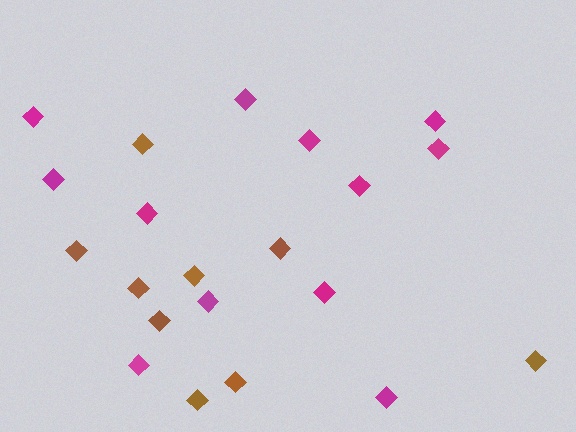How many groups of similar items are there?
There are 2 groups: one group of magenta diamonds (12) and one group of brown diamonds (9).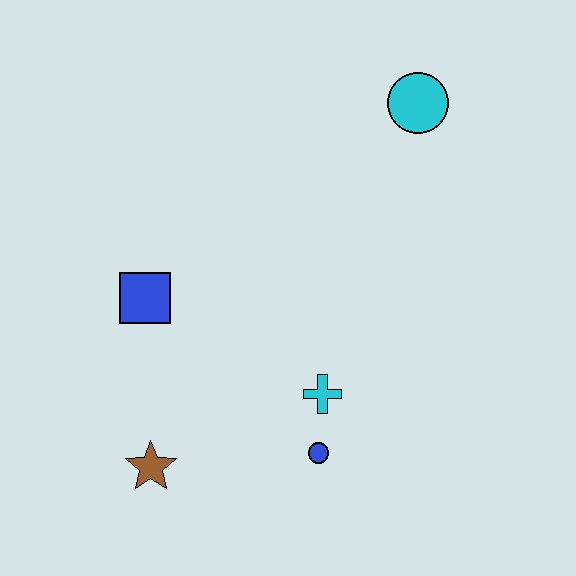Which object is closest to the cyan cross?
The blue circle is closest to the cyan cross.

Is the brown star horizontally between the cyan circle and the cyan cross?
No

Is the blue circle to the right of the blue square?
Yes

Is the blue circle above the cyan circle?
No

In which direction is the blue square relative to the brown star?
The blue square is above the brown star.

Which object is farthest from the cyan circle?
The brown star is farthest from the cyan circle.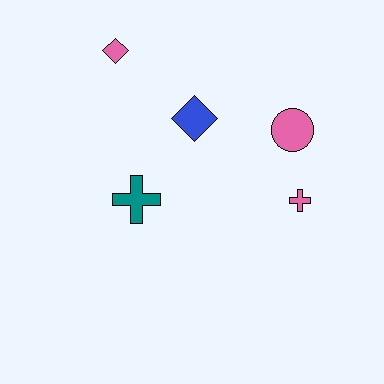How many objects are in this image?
There are 5 objects.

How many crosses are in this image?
There are 2 crosses.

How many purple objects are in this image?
There are no purple objects.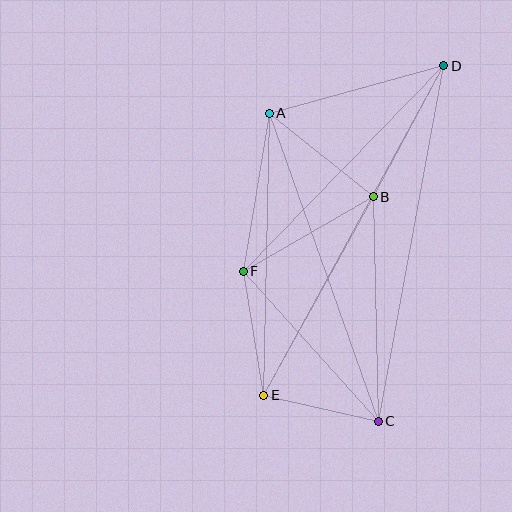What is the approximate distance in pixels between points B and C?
The distance between B and C is approximately 225 pixels.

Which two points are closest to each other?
Points C and E are closest to each other.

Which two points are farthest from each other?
Points D and E are farthest from each other.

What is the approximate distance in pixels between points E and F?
The distance between E and F is approximately 126 pixels.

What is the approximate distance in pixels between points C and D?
The distance between C and D is approximately 361 pixels.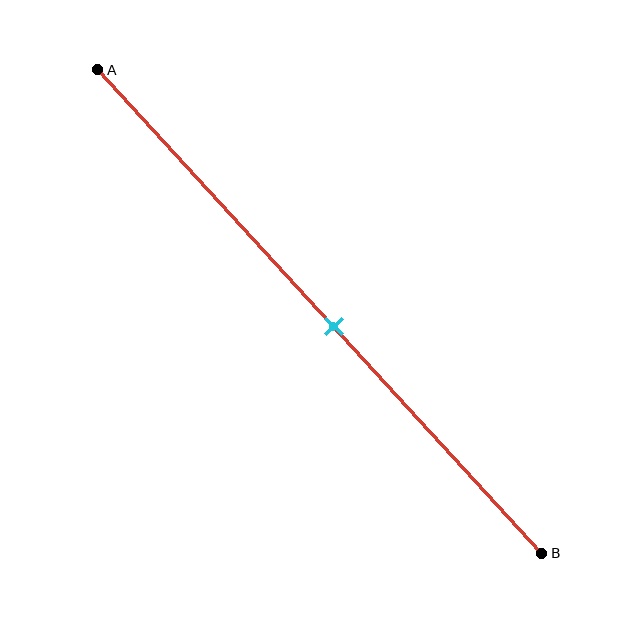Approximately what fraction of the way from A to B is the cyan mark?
The cyan mark is approximately 55% of the way from A to B.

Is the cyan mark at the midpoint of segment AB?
No, the mark is at about 55% from A, not at the 50% midpoint.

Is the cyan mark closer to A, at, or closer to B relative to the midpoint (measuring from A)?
The cyan mark is closer to point B than the midpoint of segment AB.